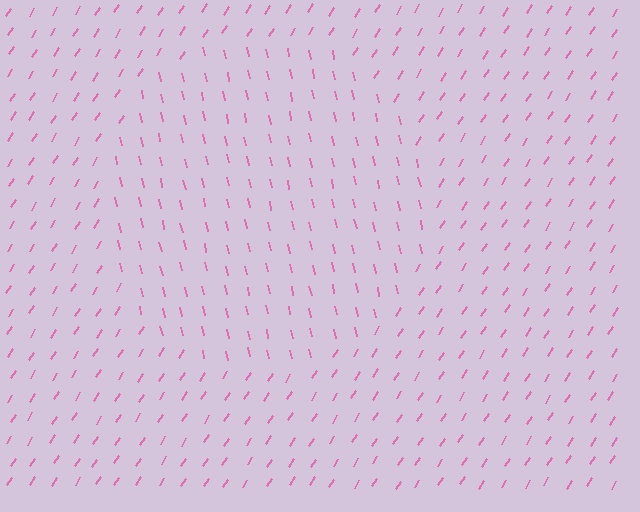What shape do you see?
I see a circle.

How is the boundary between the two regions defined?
The boundary is defined purely by a change in line orientation (approximately 45 degrees difference). All lines are the same color and thickness.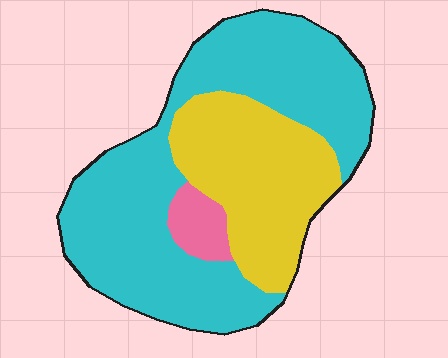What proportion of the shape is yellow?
Yellow takes up about one third (1/3) of the shape.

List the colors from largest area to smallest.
From largest to smallest: cyan, yellow, pink.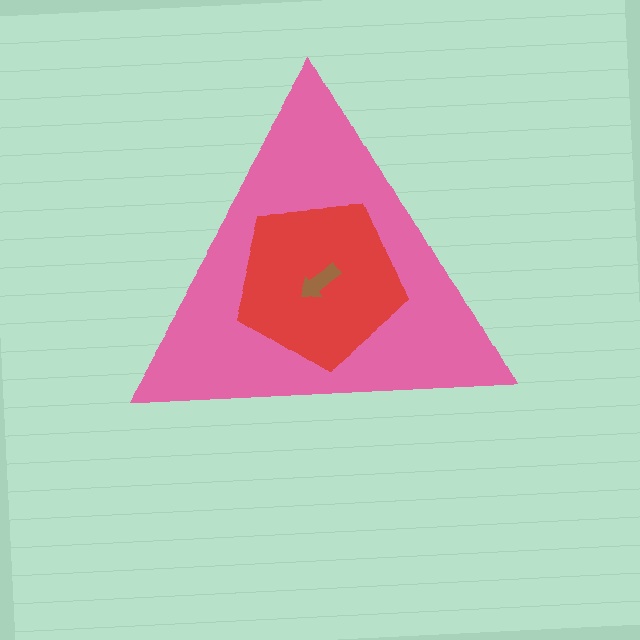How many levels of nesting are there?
3.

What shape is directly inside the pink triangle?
The red pentagon.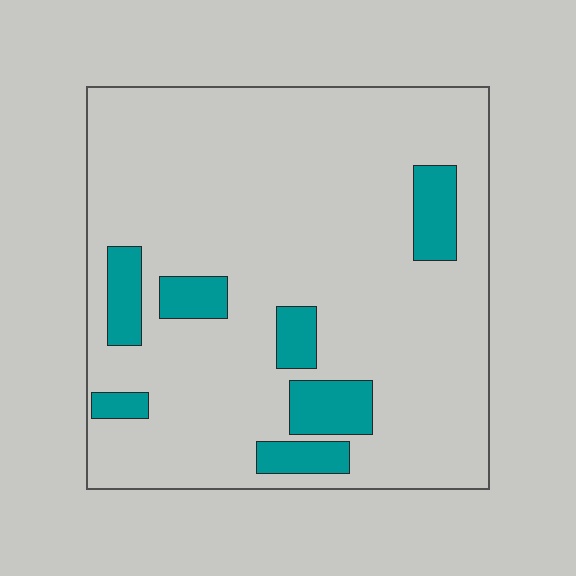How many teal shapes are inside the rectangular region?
7.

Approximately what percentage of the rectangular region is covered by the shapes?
Approximately 15%.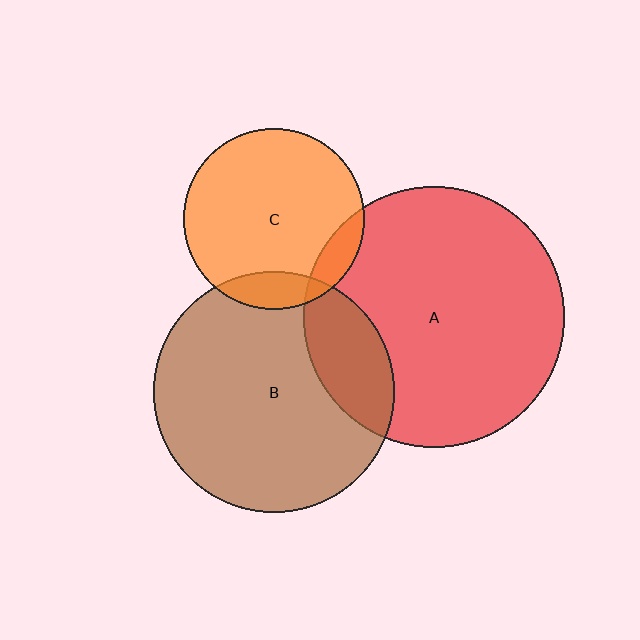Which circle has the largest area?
Circle A (red).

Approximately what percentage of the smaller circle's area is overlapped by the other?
Approximately 10%.